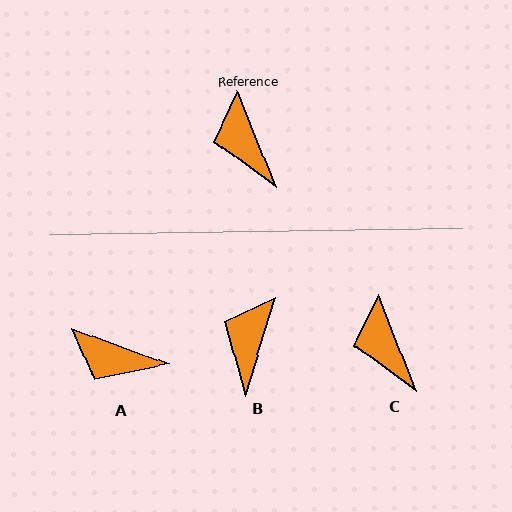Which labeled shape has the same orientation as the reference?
C.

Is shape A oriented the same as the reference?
No, it is off by about 48 degrees.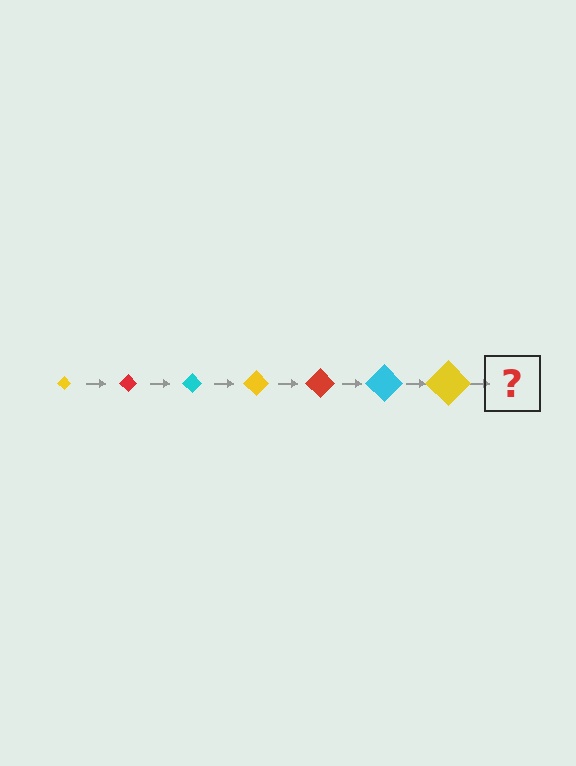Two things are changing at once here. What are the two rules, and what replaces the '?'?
The two rules are that the diamond grows larger each step and the color cycles through yellow, red, and cyan. The '?' should be a red diamond, larger than the previous one.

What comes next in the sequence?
The next element should be a red diamond, larger than the previous one.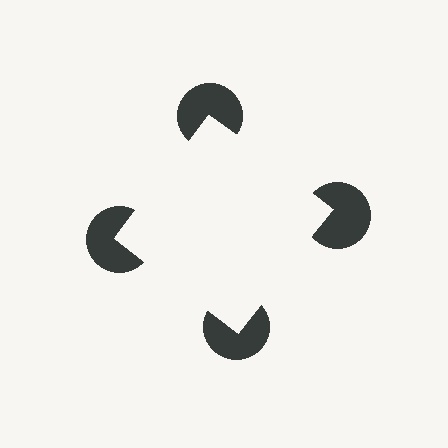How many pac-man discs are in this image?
There are 4 — one at each vertex of the illusory square.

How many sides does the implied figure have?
4 sides.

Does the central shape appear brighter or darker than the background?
It typically appears slightly brighter than the background, even though no actual brightness change is drawn.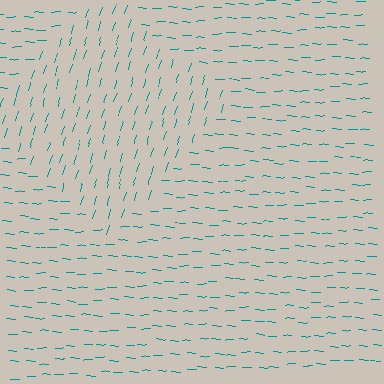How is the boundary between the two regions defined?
The boundary is defined purely by a change in line orientation (approximately 76 degrees difference). All lines are the same color and thickness.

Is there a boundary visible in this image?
Yes, there is a texture boundary formed by a change in line orientation.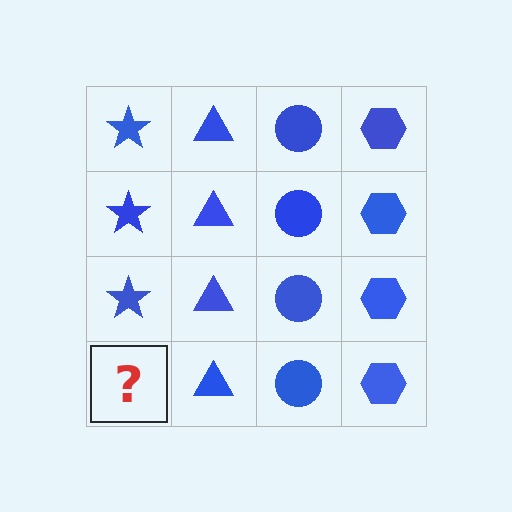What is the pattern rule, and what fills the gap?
The rule is that each column has a consistent shape. The gap should be filled with a blue star.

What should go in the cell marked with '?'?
The missing cell should contain a blue star.